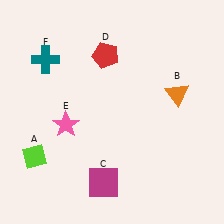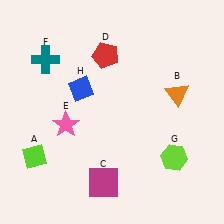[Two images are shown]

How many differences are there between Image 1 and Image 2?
There are 2 differences between the two images.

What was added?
A lime hexagon (G), a blue diamond (H) were added in Image 2.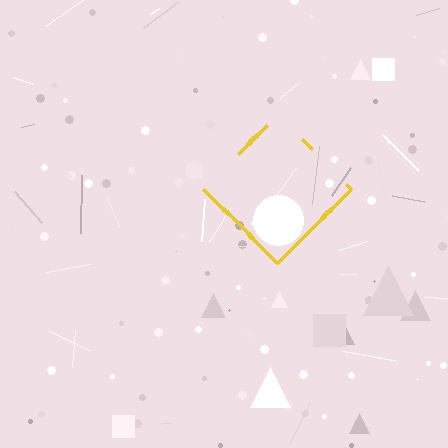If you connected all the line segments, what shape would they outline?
They would outline a diamond.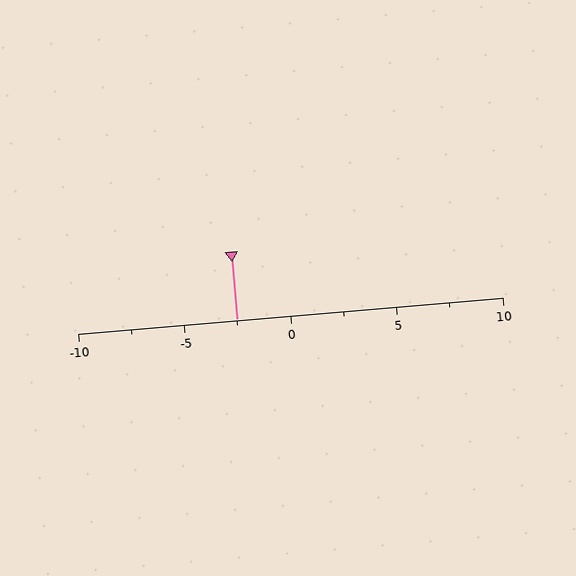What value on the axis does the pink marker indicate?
The marker indicates approximately -2.5.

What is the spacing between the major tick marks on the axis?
The major ticks are spaced 5 apart.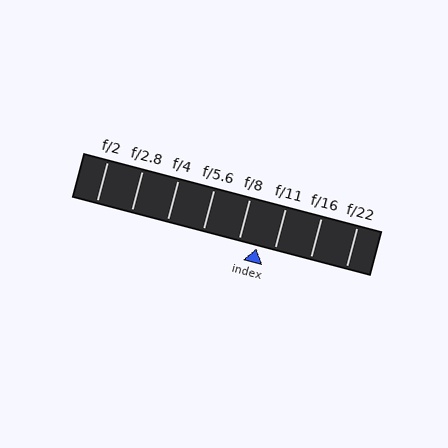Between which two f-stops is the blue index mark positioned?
The index mark is between f/8 and f/11.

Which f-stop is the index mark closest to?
The index mark is closest to f/11.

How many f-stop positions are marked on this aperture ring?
There are 8 f-stop positions marked.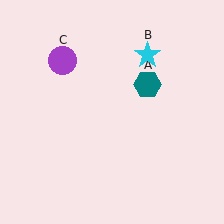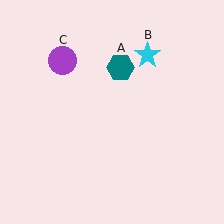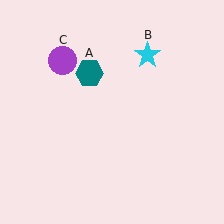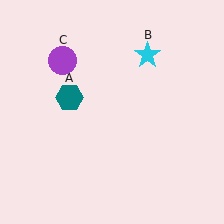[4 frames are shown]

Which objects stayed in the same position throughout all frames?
Cyan star (object B) and purple circle (object C) remained stationary.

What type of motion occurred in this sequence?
The teal hexagon (object A) rotated counterclockwise around the center of the scene.